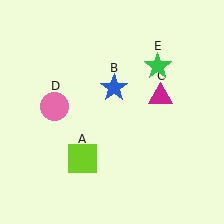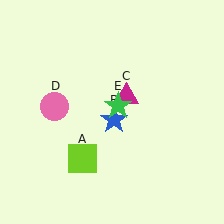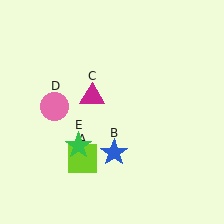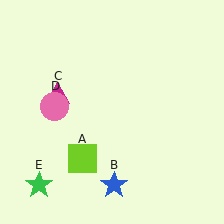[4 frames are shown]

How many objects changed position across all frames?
3 objects changed position: blue star (object B), magenta triangle (object C), green star (object E).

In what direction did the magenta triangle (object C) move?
The magenta triangle (object C) moved left.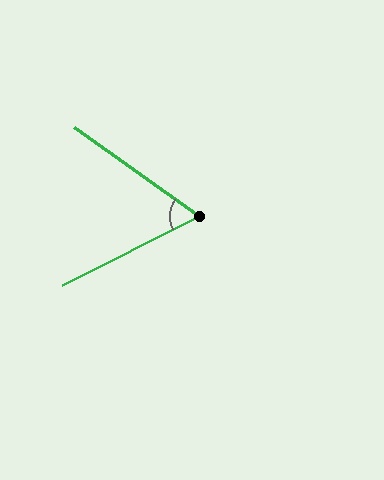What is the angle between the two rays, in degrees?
Approximately 62 degrees.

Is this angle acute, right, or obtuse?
It is acute.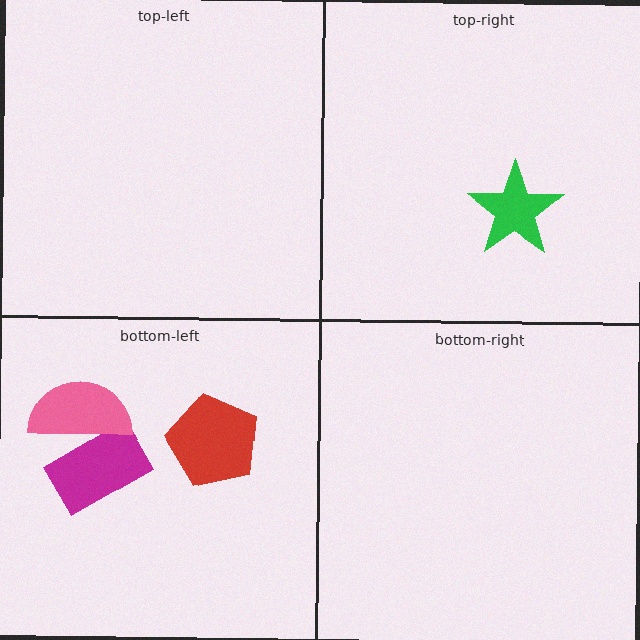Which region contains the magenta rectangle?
The bottom-left region.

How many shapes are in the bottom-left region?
3.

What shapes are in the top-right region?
The green star.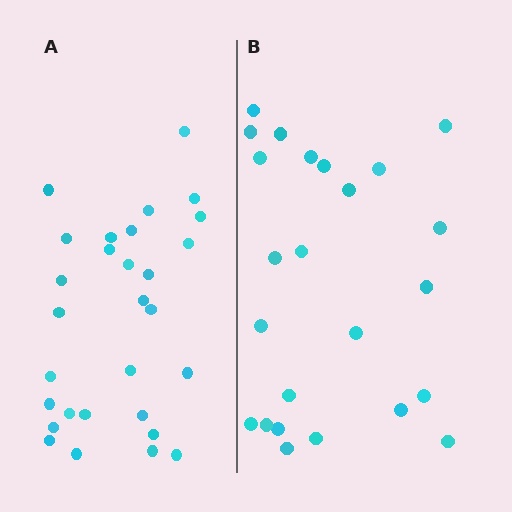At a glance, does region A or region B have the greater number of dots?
Region A (the left region) has more dots.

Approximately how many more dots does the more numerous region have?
Region A has about 5 more dots than region B.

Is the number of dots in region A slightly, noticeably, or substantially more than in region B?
Region A has only slightly more — the two regions are fairly close. The ratio is roughly 1.2 to 1.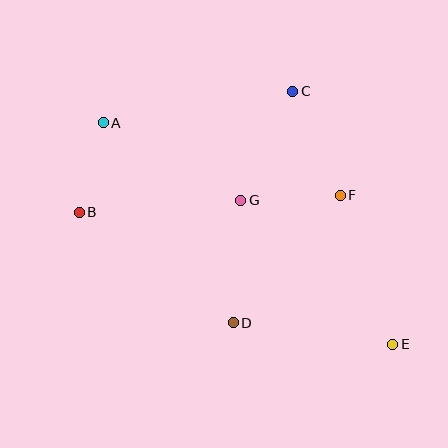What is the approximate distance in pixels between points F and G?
The distance between F and G is approximately 100 pixels.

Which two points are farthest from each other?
Points A and E are farthest from each other.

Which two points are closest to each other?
Points A and B are closest to each other.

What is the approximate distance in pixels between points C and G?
The distance between C and G is approximately 121 pixels.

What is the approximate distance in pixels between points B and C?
The distance between B and C is approximately 245 pixels.